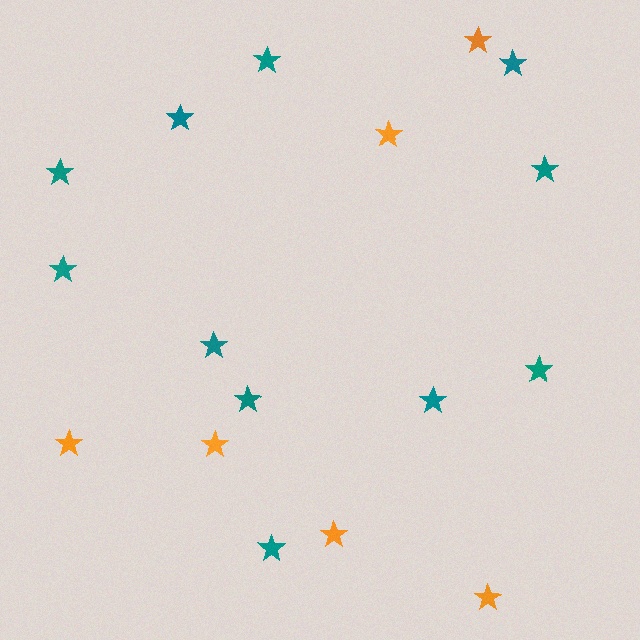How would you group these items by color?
There are 2 groups: one group of teal stars (11) and one group of orange stars (6).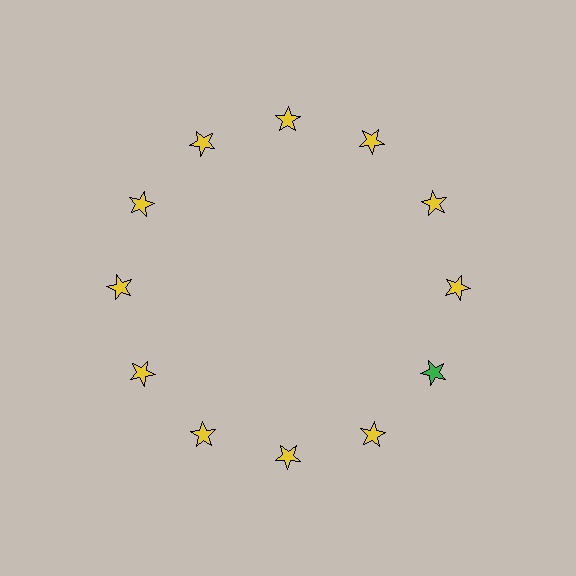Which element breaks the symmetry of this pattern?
The green star at roughly the 4 o'clock position breaks the symmetry. All other shapes are yellow stars.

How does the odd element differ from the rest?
It has a different color: green instead of yellow.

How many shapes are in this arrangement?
There are 12 shapes arranged in a ring pattern.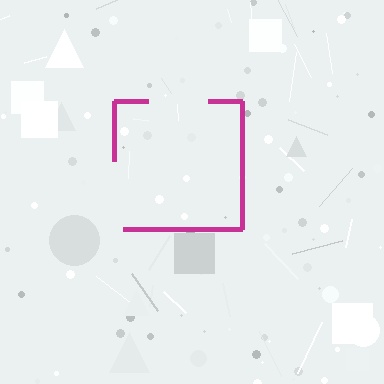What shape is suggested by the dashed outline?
The dashed outline suggests a square.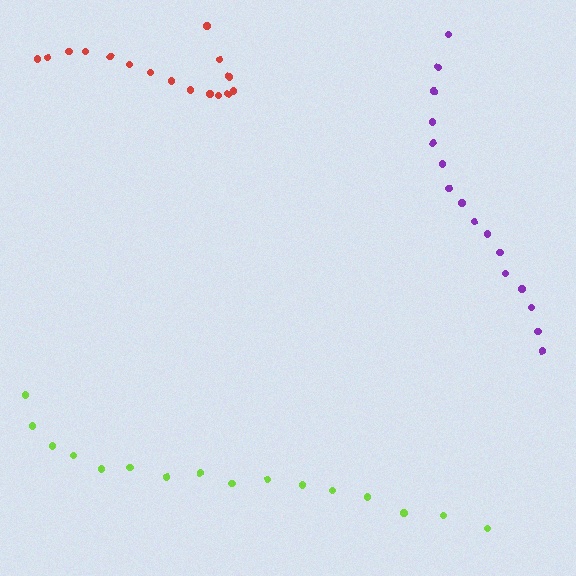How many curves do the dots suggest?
There are 3 distinct paths.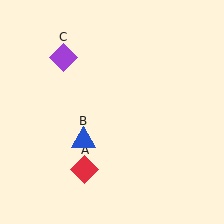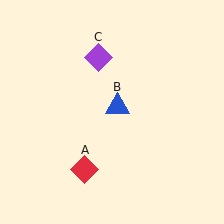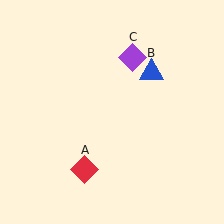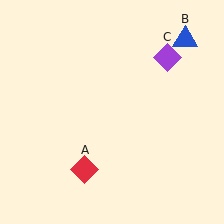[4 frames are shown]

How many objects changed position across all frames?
2 objects changed position: blue triangle (object B), purple diamond (object C).